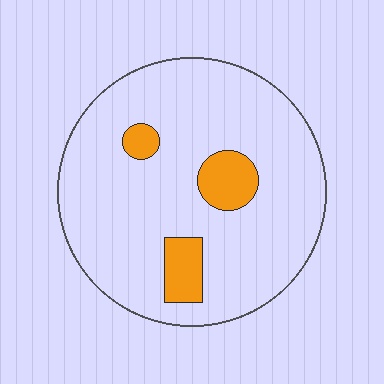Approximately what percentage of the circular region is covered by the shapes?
Approximately 10%.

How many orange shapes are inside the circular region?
3.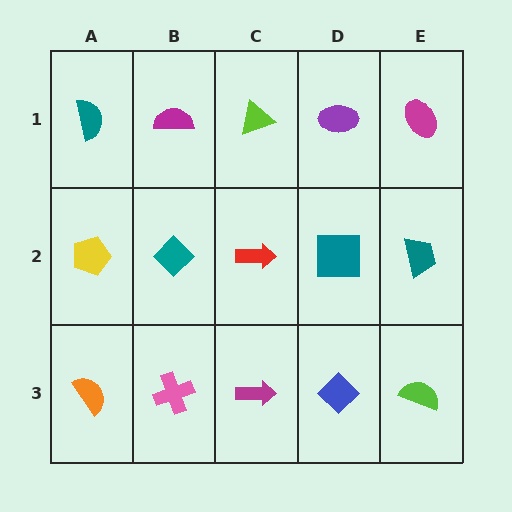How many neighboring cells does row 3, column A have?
2.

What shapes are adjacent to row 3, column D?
A teal square (row 2, column D), a magenta arrow (row 3, column C), a lime semicircle (row 3, column E).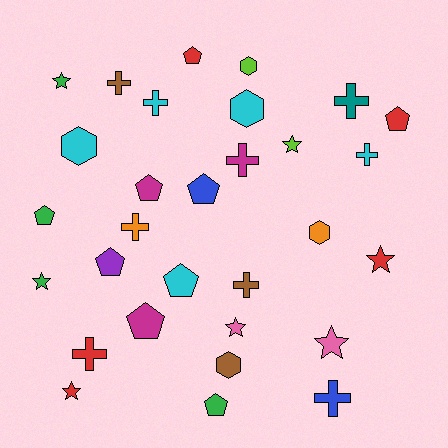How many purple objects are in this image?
There is 1 purple object.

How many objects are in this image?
There are 30 objects.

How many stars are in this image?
There are 7 stars.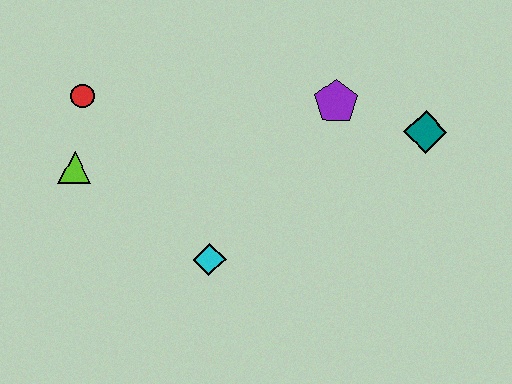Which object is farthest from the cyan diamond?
The teal diamond is farthest from the cyan diamond.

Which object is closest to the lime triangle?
The red circle is closest to the lime triangle.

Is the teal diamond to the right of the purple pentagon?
Yes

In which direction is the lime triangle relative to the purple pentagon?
The lime triangle is to the left of the purple pentagon.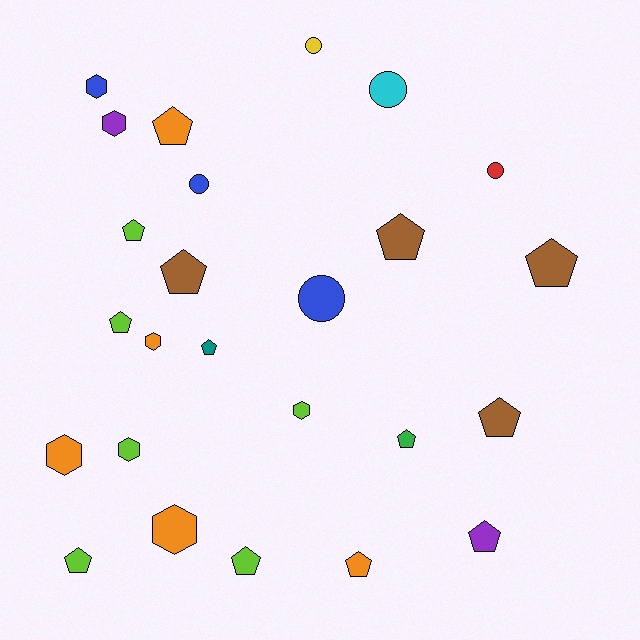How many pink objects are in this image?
There are no pink objects.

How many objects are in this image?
There are 25 objects.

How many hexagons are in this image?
There are 7 hexagons.